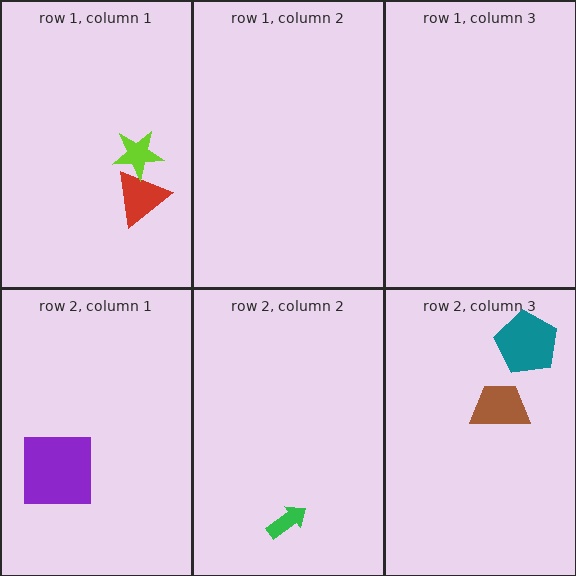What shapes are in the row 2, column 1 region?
The purple square.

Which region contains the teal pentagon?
The row 2, column 3 region.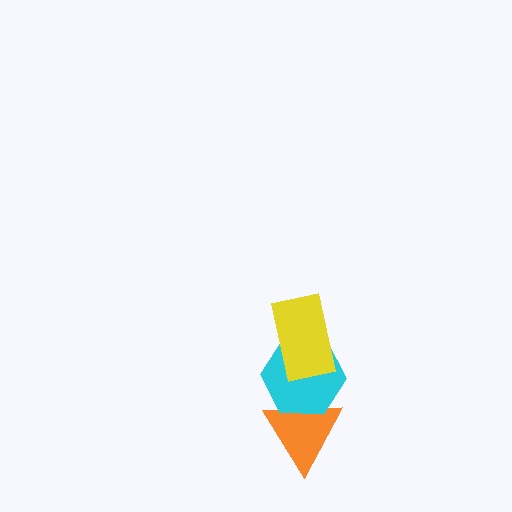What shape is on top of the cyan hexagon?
The yellow rectangle is on top of the cyan hexagon.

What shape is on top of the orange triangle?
The cyan hexagon is on top of the orange triangle.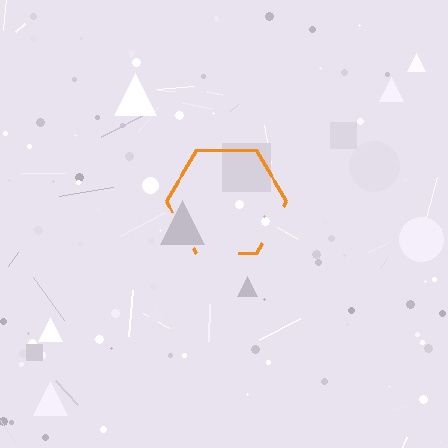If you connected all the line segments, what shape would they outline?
They would outline a hexagon.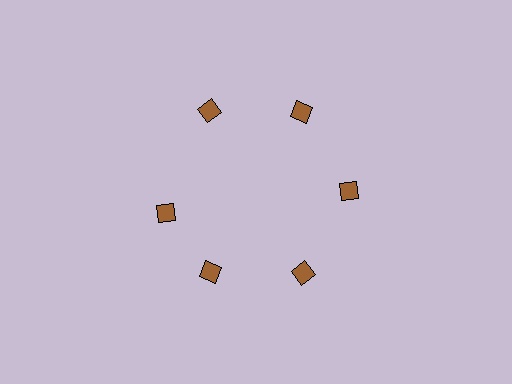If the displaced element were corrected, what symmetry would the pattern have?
It would have 6-fold rotational symmetry — the pattern would map onto itself every 60 degrees.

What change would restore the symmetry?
The symmetry would be restored by rotating it back into even spacing with its neighbors so that all 6 diamonds sit at equal angles and equal distance from the center.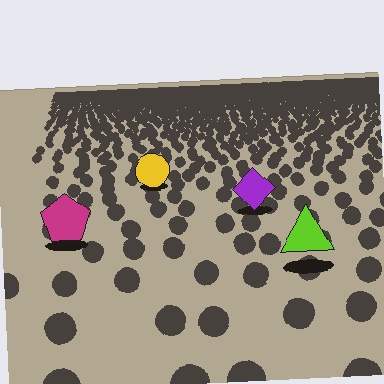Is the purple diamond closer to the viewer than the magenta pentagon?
No. The magenta pentagon is closer — you can tell from the texture gradient: the ground texture is coarser near it.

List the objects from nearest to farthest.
From nearest to farthest: the lime triangle, the magenta pentagon, the purple diamond, the yellow circle.